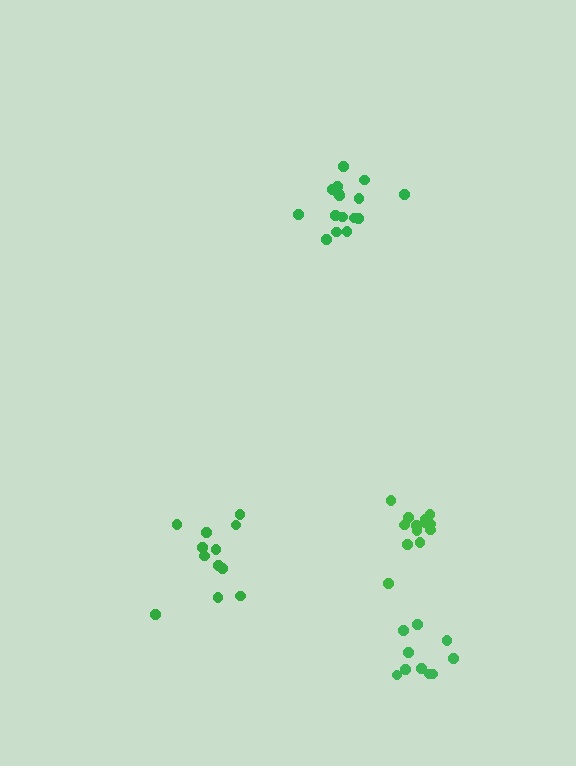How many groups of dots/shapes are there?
There are 4 groups.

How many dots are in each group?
Group 1: 12 dots, Group 2: 13 dots, Group 3: 16 dots, Group 4: 10 dots (51 total).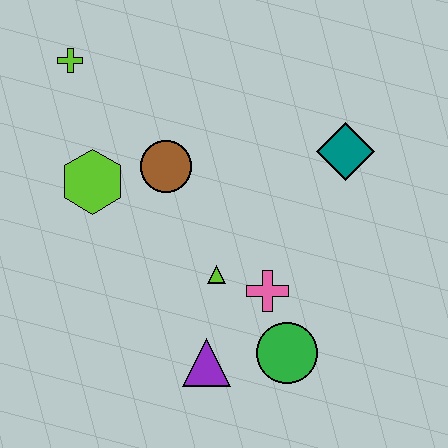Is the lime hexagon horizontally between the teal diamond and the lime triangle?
No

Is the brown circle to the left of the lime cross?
No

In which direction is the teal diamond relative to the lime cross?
The teal diamond is to the right of the lime cross.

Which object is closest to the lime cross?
The lime hexagon is closest to the lime cross.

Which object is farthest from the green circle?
The lime cross is farthest from the green circle.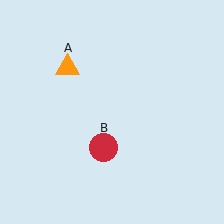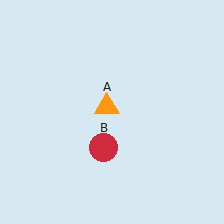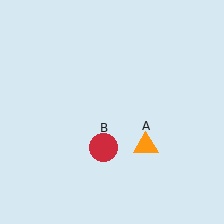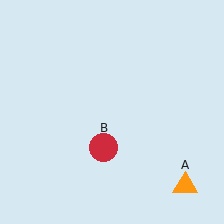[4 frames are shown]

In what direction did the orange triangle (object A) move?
The orange triangle (object A) moved down and to the right.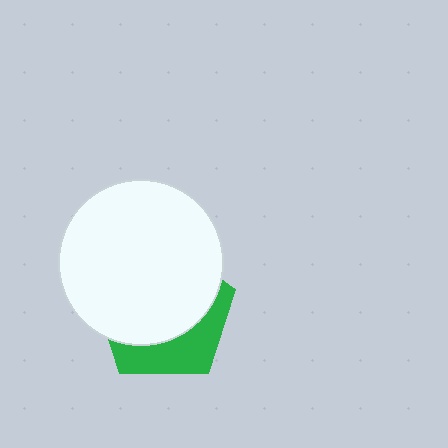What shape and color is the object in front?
The object in front is a white circle.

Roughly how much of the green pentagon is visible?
A small part of it is visible (roughly 33%).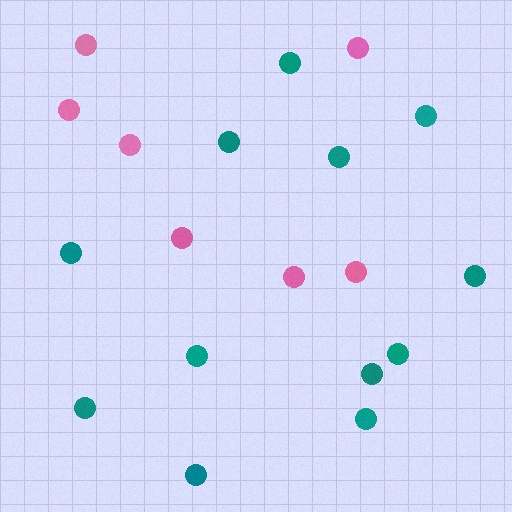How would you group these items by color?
There are 2 groups: one group of pink circles (7) and one group of teal circles (12).